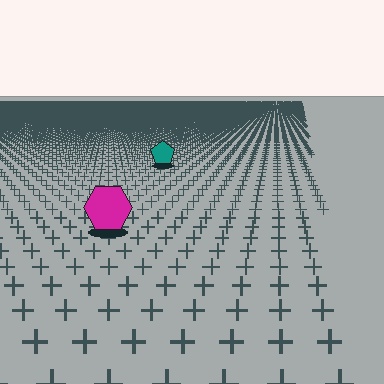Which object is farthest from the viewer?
The teal pentagon is farthest from the viewer. It appears smaller and the ground texture around it is denser.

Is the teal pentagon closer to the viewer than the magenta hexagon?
No. The magenta hexagon is closer — you can tell from the texture gradient: the ground texture is coarser near it.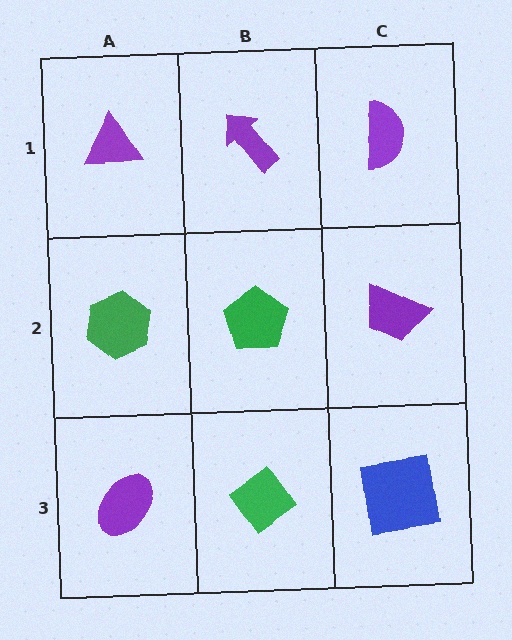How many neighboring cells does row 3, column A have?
2.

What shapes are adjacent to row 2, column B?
A purple arrow (row 1, column B), a green diamond (row 3, column B), a green hexagon (row 2, column A), a purple trapezoid (row 2, column C).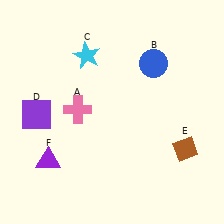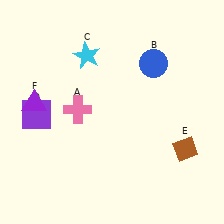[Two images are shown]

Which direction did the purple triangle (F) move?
The purple triangle (F) moved up.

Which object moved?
The purple triangle (F) moved up.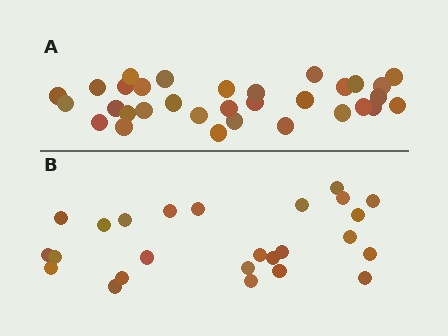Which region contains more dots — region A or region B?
Region A (the top region) has more dots.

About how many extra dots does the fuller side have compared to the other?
Region A has roughly 8 or so more dots than region B.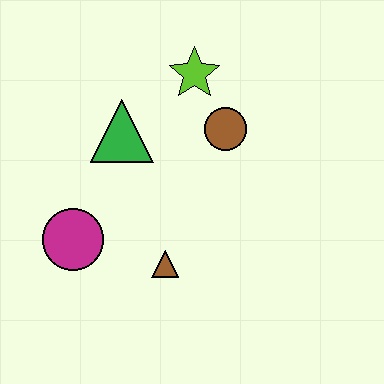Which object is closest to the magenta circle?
The brown triangle is closest to the magenta circle.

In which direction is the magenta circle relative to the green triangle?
The magenta circle is below the green triangle.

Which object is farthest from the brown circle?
The magenta circle is farthest from the brown circle.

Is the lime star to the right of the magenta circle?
Yes